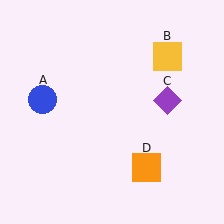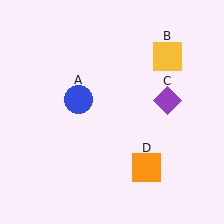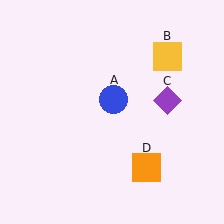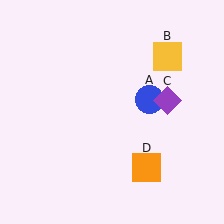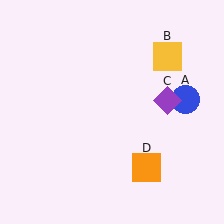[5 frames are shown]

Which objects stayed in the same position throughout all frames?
Yellow square (object B) and purple diamond (object C) and orange square (object D) remained stationary.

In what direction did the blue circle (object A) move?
The blue circle (object A) moved right.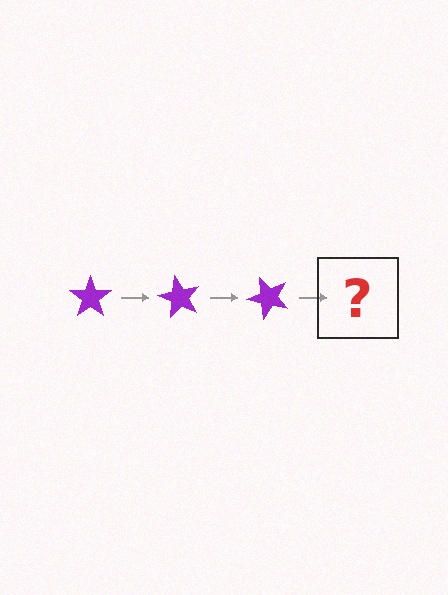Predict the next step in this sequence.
The next step is a purple star rotated 180 degrees.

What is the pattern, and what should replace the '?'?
The pattern is that the star rotates 60 degrees each step. The '?' should be a purple star rotated 180 degrees.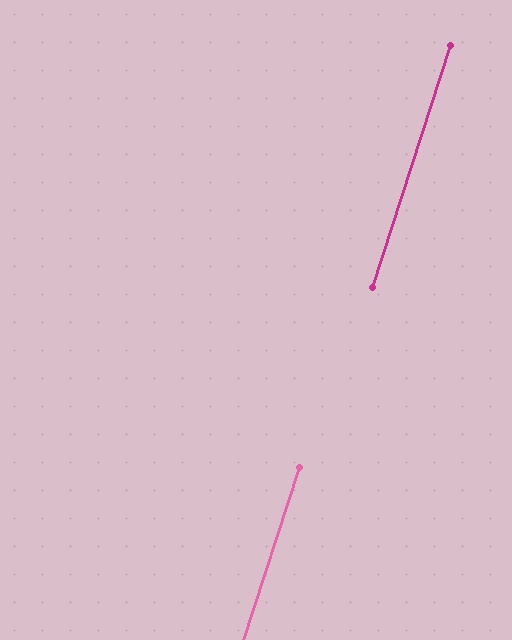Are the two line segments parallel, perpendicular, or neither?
Parallel — their directions differ by only 0.1°.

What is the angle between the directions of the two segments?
Approximately 0 degrees.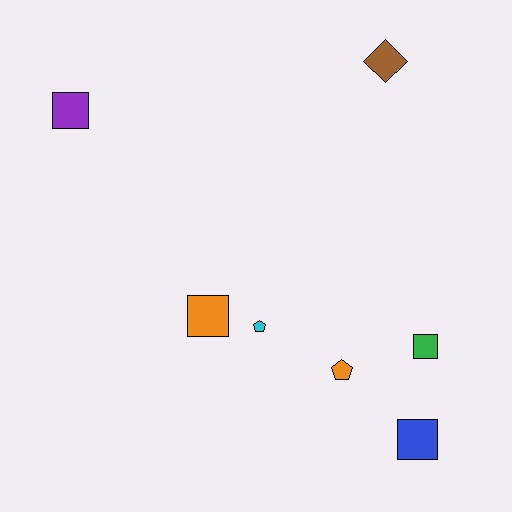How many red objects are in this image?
There are no red objects.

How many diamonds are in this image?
There is 1 diamond.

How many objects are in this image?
There are 7 objects.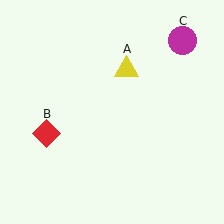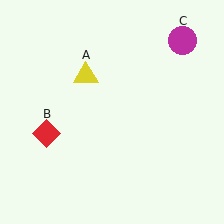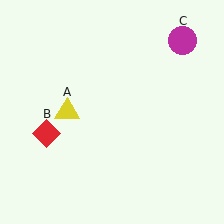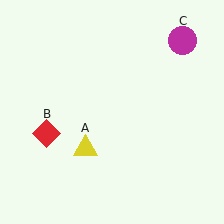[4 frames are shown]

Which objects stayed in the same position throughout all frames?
Red diamond (object B) and magenta circle (object C) remained stationary.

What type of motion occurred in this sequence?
The yellow triangle (object A) rotated counterclockwise around the center of the scene.